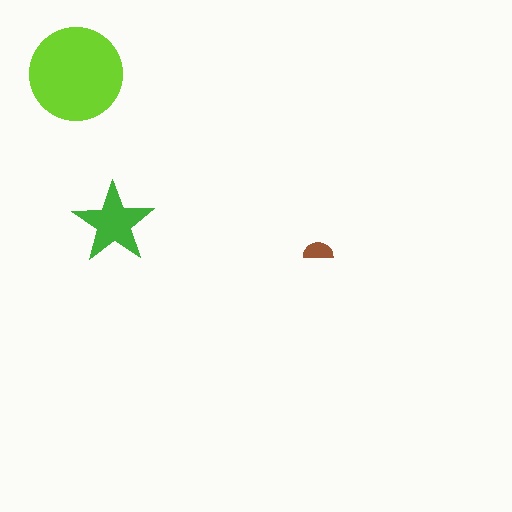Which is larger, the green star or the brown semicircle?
The green star.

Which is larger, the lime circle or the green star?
The lime circle.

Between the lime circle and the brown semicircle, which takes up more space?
The lime circle.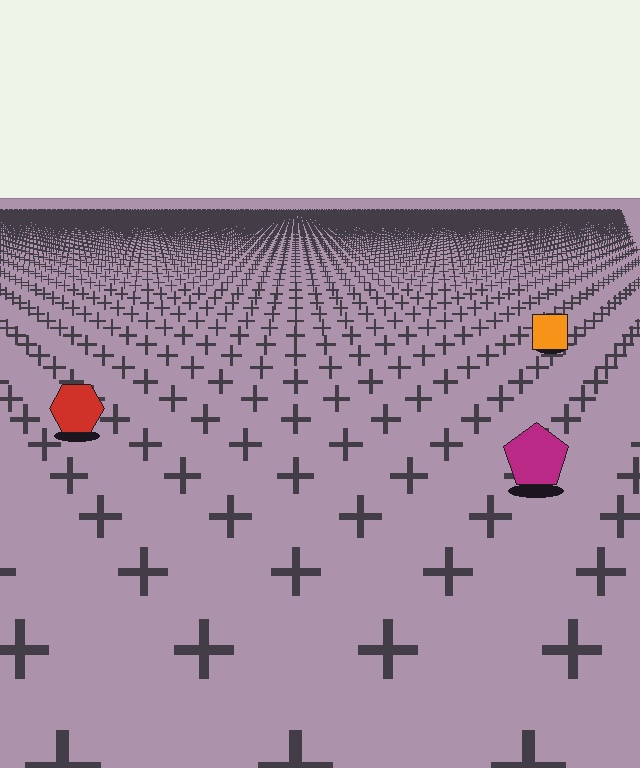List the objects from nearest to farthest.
From nearest to farthest: the magenta pentagon, the red hexagon, the orange square.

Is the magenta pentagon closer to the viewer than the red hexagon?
Yes. The magenta pentagon is closer — you can tell from the texture gradient: the ground texture is coarser near it.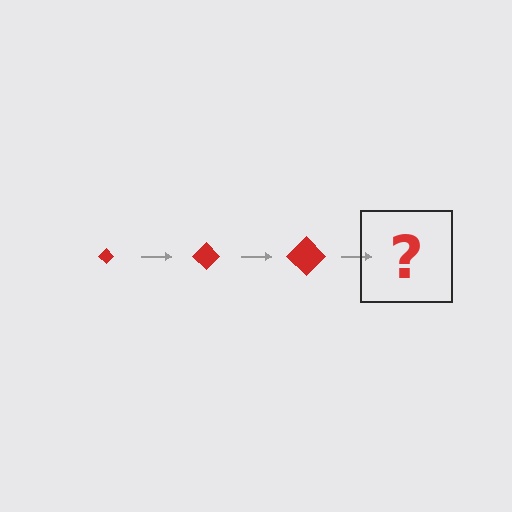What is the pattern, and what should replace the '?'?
The pattern is that the diamond gets progressively larger each step. The '?' should be a red diamond, larger than the previous one.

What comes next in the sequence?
The next element should be a red diamond, larger than the previous one.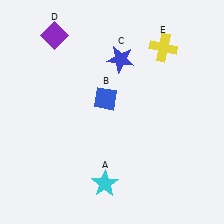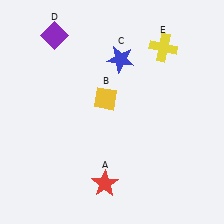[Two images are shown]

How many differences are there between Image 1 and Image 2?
There are 2 differences between the two images.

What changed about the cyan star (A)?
In Image 1, A is cyan. In Image 2, it changed to red.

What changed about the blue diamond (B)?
In Image 1, B is blue. In Image 2, it changed to yellow.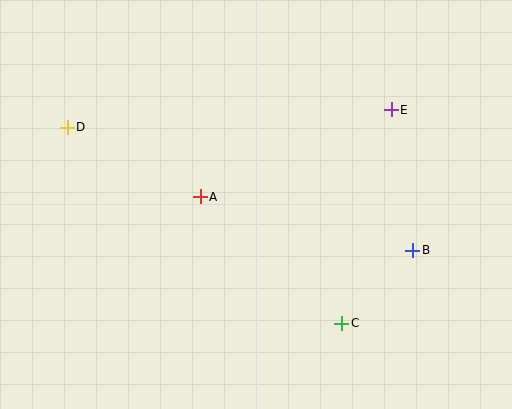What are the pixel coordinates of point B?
Point B is at (413, 250).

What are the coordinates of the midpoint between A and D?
The midpoint between A and D is at (134, 162).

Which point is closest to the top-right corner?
Point E is closest to the top-right corner.